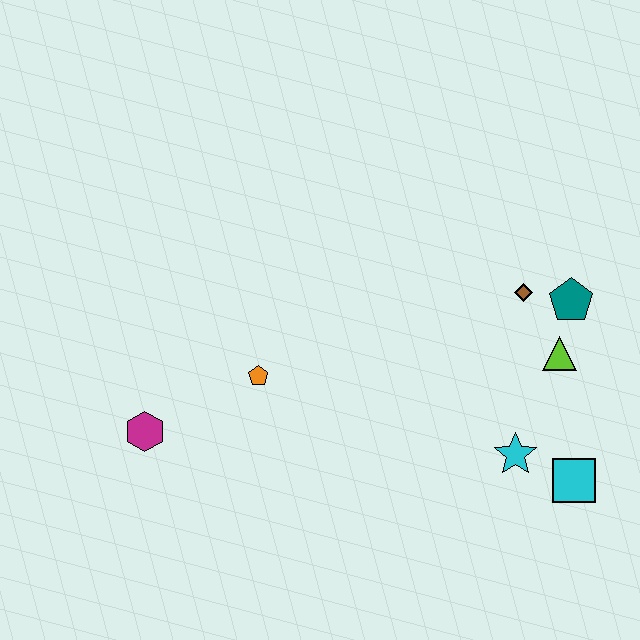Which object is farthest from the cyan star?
The magenta hexagon is farthest from the cyan star.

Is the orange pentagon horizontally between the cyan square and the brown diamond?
No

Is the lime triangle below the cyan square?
No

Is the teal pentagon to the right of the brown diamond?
Yes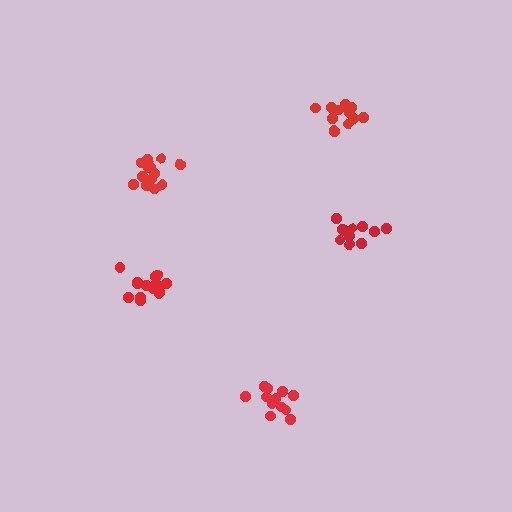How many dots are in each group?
Group 1: 12 dots, Group 2: 14 dots, Group 3: 11 dots, Group 4: 13 dots, Group 5: 12 dots (62 total).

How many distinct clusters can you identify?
There are 5 distinct clusters.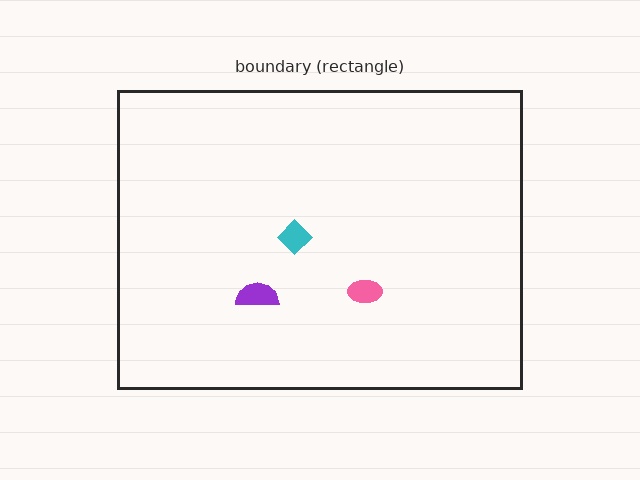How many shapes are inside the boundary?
3 inside, 0 outside.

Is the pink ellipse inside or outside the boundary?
Inside.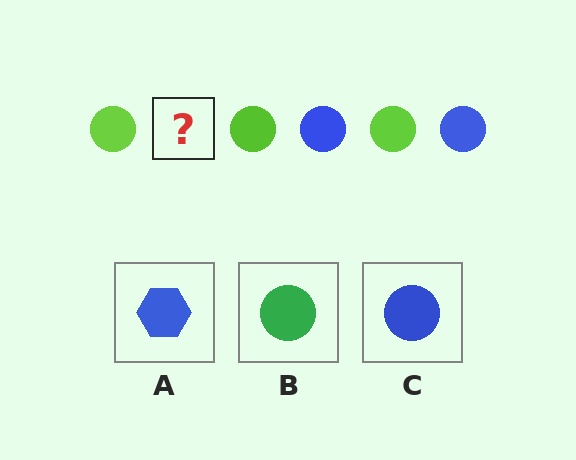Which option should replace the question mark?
Option C.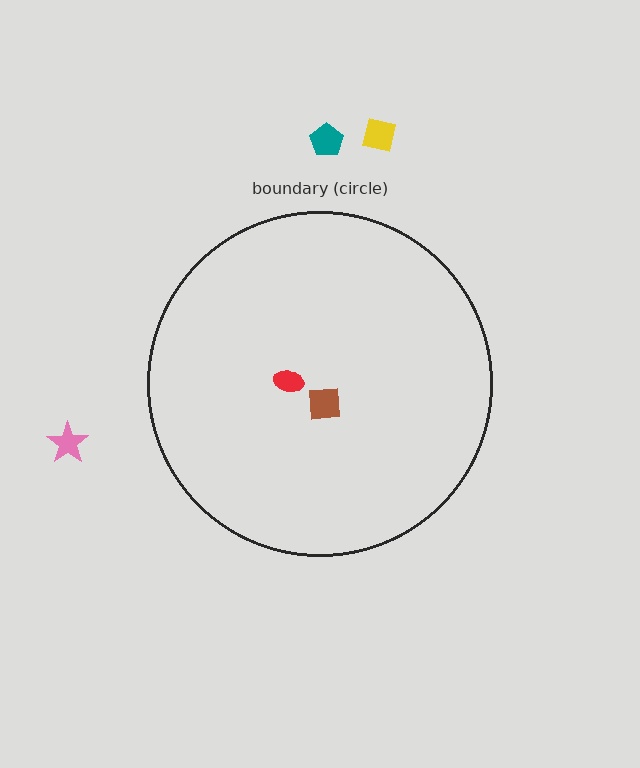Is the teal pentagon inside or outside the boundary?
Outside.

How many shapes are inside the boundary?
2 inside, 3 outside.